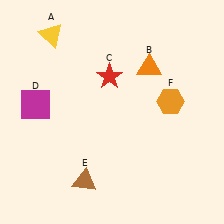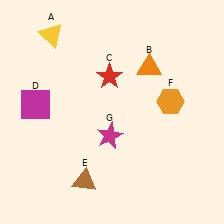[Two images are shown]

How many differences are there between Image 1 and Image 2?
There is 1 difference between the two images.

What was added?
A magenta star (G) was added in Image 2.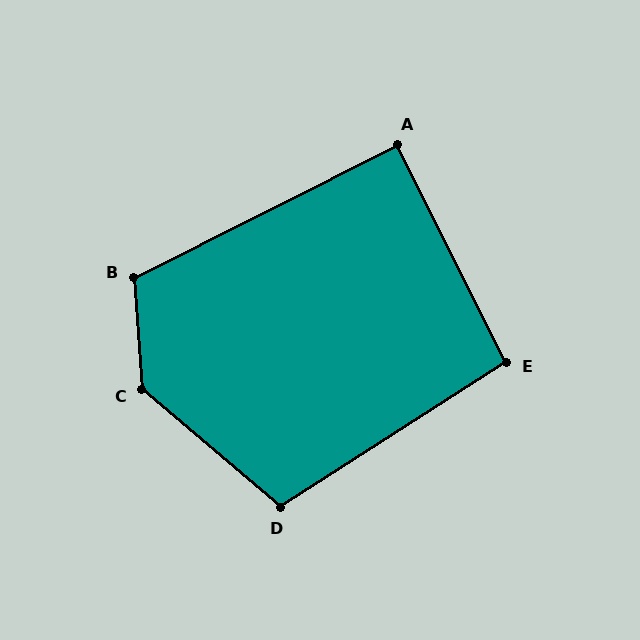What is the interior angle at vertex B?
Approximately 112 degrees (obtuse).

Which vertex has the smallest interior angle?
A, at approximately 90 degrees.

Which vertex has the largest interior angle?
C, at approximately 135 degrees.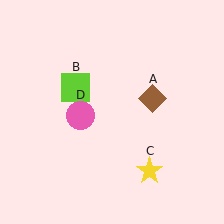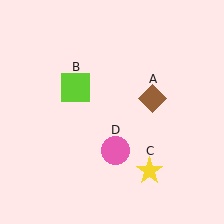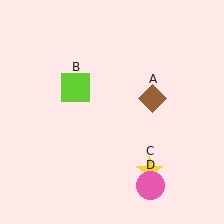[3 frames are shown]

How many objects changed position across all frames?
1 object changed position: pink circle (object D).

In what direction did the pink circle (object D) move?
The pink circle (object D) moved down and to the right.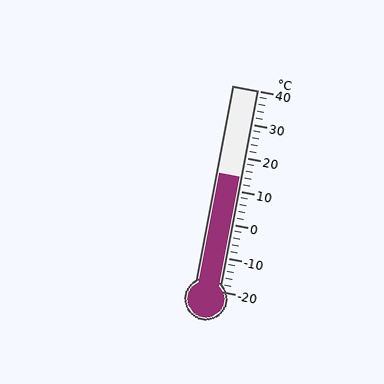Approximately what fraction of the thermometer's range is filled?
The thermometer is filled to approximately 55% of its range.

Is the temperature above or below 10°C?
The temperature is above 10°C.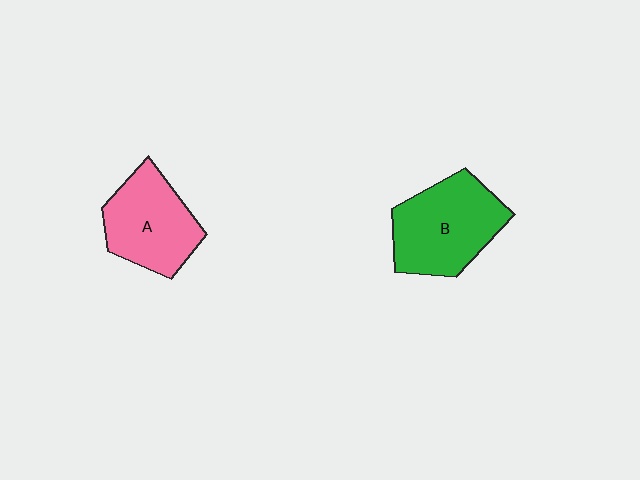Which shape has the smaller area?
Shape A (pink).